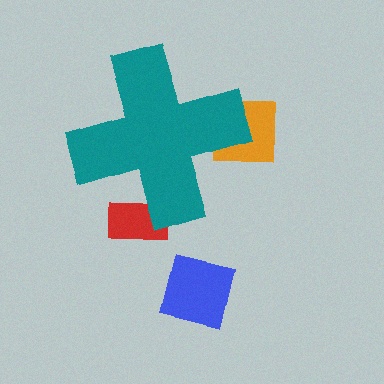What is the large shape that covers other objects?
A teal cross.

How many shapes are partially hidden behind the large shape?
2 shapes are partially hidden.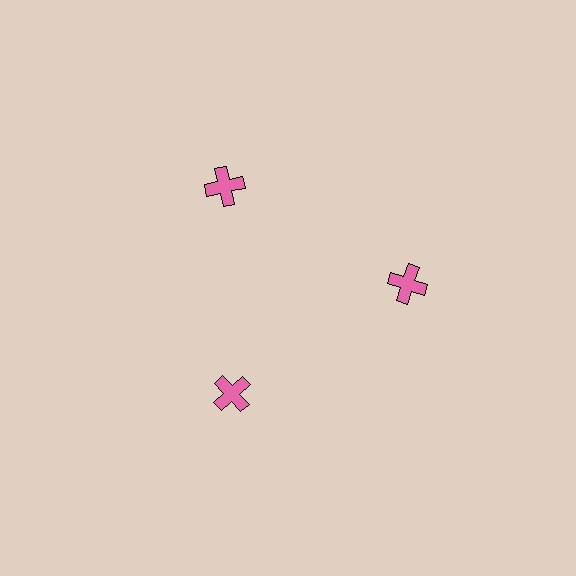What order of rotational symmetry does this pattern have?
This pattern has 3-fold rotational symmetry.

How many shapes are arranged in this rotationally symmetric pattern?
There are 3 shapes, arranged in 3 groups of 1.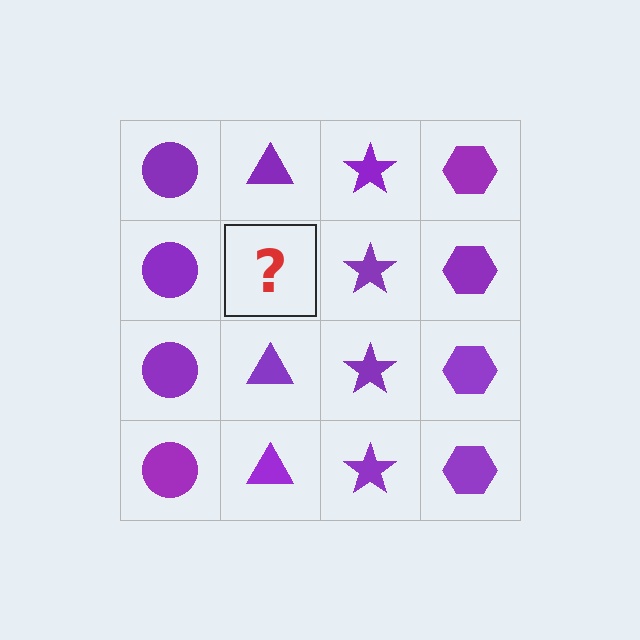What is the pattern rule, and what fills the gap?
The rule is that each column has a consistent shape. The gap should be filled with a purple triangle.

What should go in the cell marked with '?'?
The missing cell should contain a purple triangle.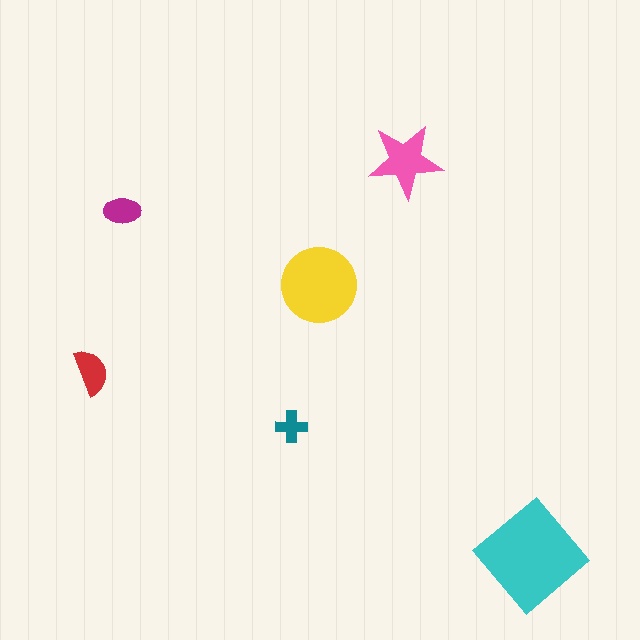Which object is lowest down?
The cyan diamond is bottommost.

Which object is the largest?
The cyan diamond.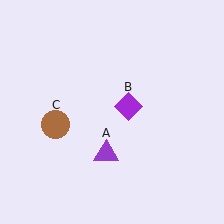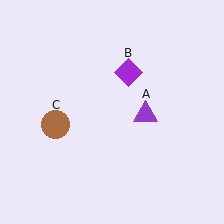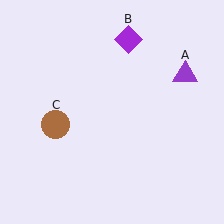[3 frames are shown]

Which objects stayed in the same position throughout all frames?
Brown circle (object C) remained stationary.